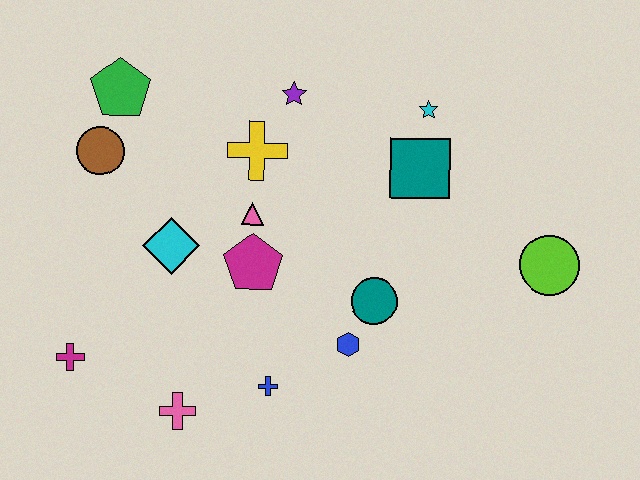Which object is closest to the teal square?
The cyan star is closest to the teal square.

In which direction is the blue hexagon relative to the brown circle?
The blue hexagon is to the right of the brown circle.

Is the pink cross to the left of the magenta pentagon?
Yes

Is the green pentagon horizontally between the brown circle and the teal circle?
Yes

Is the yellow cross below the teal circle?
No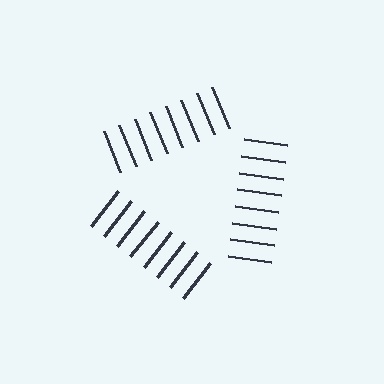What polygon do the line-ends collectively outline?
An illusory triangle — the line segments terminate on its edges but no continuous stroke is drawn.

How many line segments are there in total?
24 — 8 along each of the 3 edges.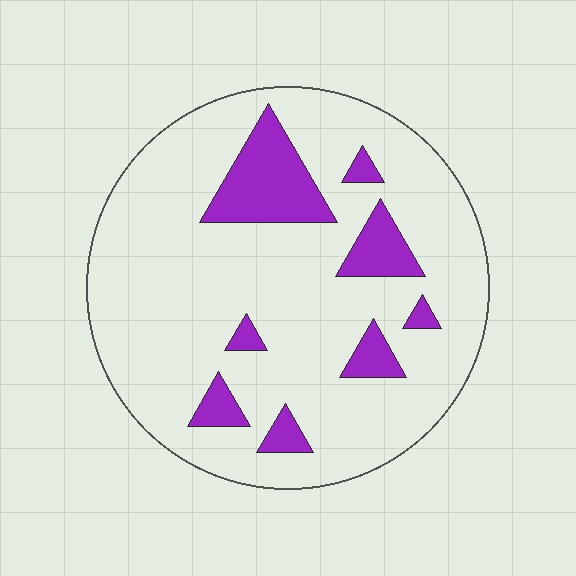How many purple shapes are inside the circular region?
8.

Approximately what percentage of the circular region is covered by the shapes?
Approximately 15%.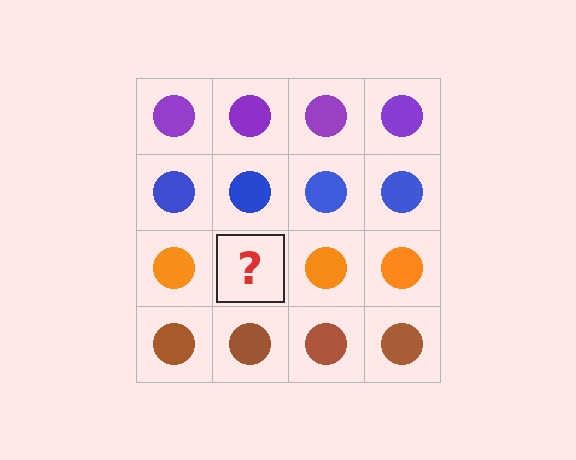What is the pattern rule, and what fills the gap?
The rule is that each row has a consistent color. The gap should be filled with an orange circle.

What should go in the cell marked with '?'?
The missing cell should contain an orange circle.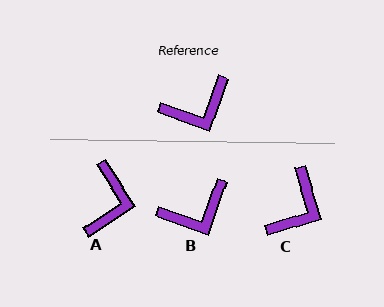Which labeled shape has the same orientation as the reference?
B.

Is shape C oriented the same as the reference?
No, it is off by about 37 degrees.